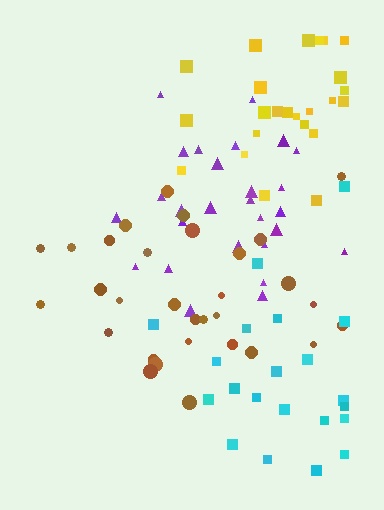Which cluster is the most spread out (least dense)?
Cyan.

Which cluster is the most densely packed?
Yellow.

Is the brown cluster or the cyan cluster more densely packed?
Brown.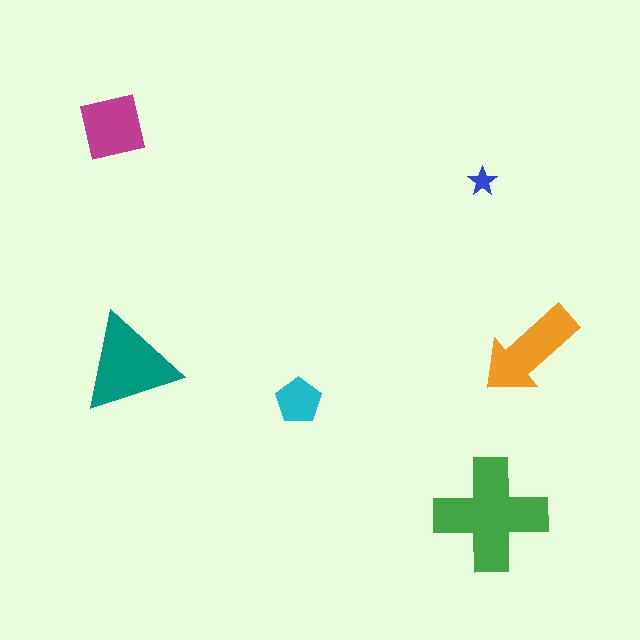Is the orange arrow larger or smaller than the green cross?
Smaller.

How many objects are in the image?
There are 6 objects in the image.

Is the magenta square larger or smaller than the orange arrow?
Smaller.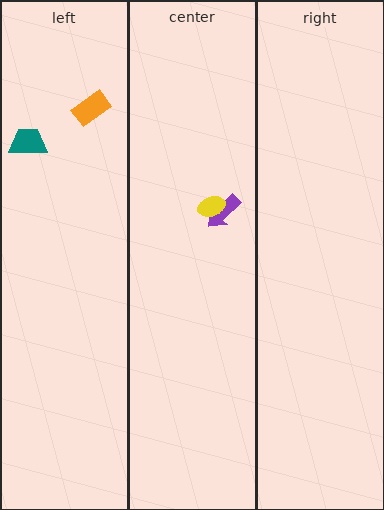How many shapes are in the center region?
2.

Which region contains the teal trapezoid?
The left region.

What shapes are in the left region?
The teal trapezoid, the orange rectangle.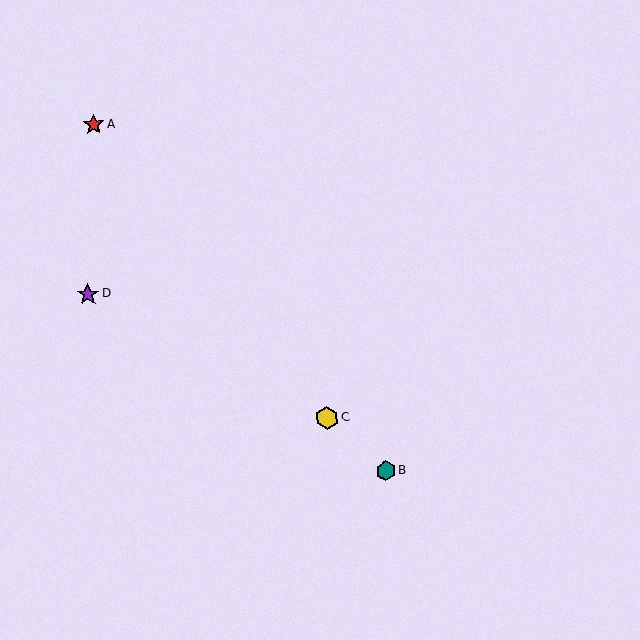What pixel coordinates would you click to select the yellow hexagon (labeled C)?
Click at (327, 418) to select the yellow hexagon C.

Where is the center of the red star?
The center of the red star is at (94, 124).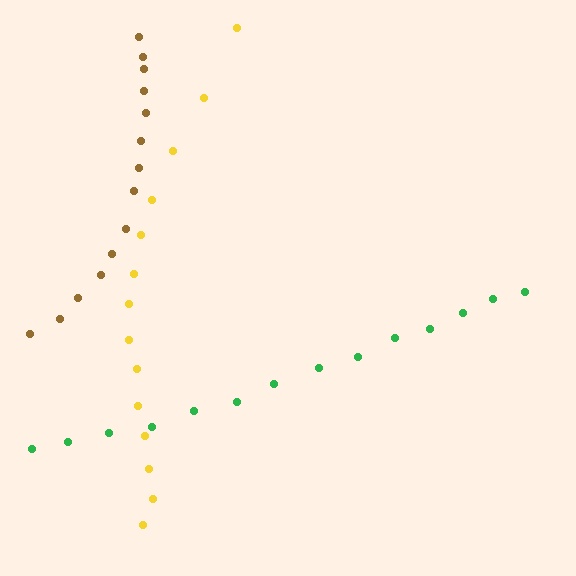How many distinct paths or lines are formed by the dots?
There are 3 distinct paths.